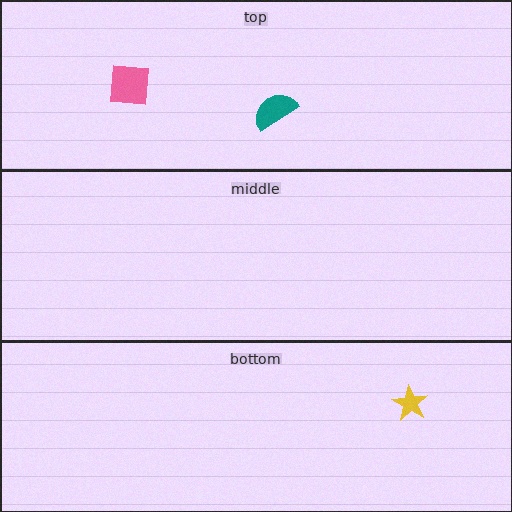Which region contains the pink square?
The top region.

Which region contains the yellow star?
The bottom region.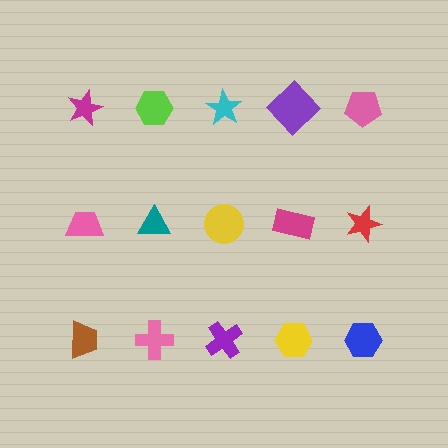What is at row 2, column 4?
A magenta rectangle.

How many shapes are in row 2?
5 shapes.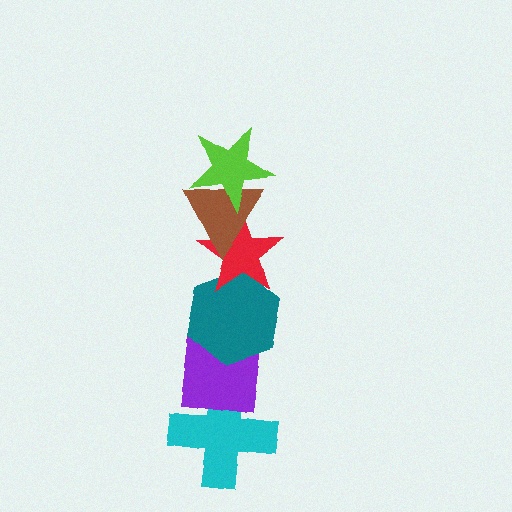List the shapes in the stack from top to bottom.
From top to bottom: the lime star, the brown triangle, the red star, the teal hexagon, the purple square, the cyan cross.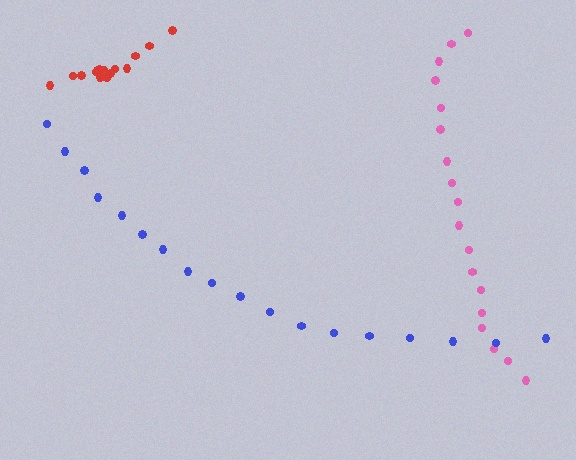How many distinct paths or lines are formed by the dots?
There are 3 distinct paths.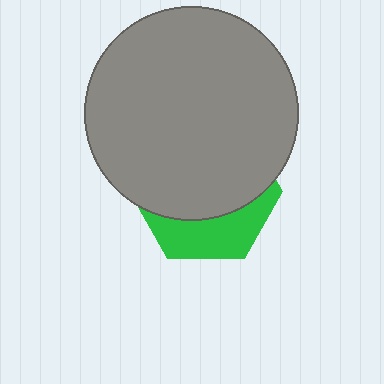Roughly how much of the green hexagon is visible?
A small part of it is visible (roughly 33%).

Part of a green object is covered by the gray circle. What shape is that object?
It is a hexagon.